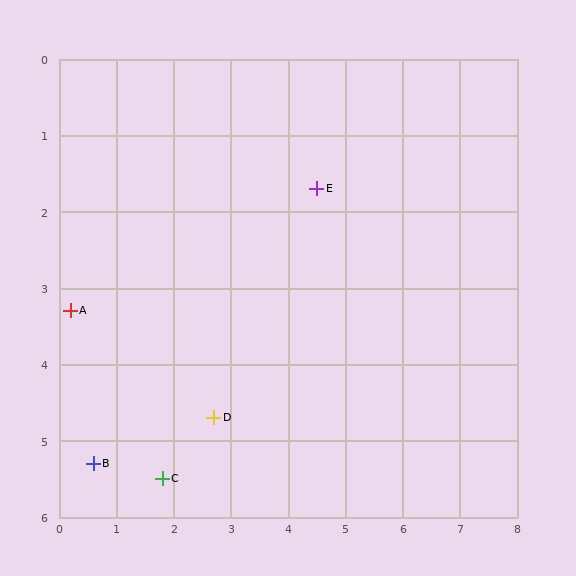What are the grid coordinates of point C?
Point C is at approximately (1.8, 5.5).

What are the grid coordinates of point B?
Point B is at approximately (0.6, 5.3).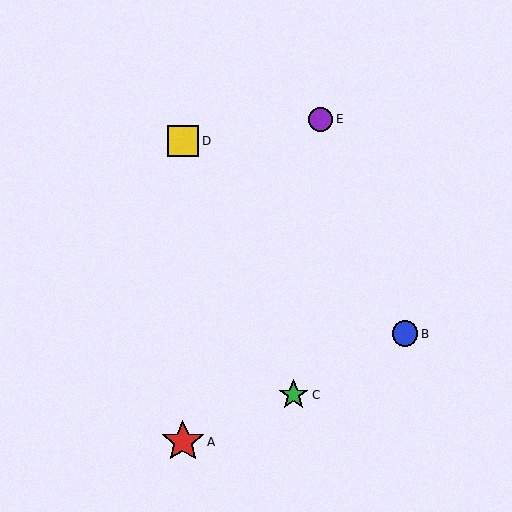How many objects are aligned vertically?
2 objects (A, D) are aligned vertically.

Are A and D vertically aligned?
Yes, both are at x≈183.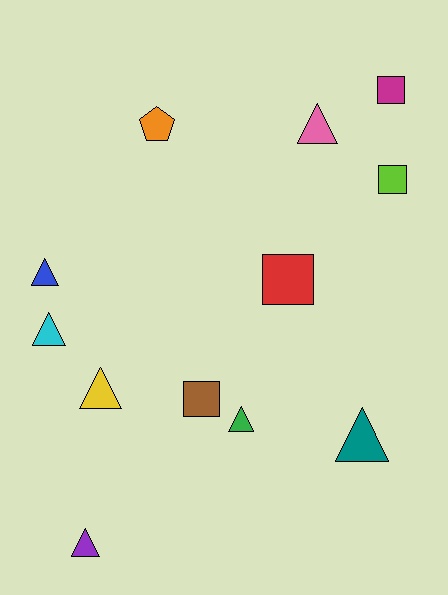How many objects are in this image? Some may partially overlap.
There are 12 objects.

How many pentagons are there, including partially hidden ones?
There is 1 pentagon.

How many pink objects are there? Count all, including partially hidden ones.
There is 1 pink object.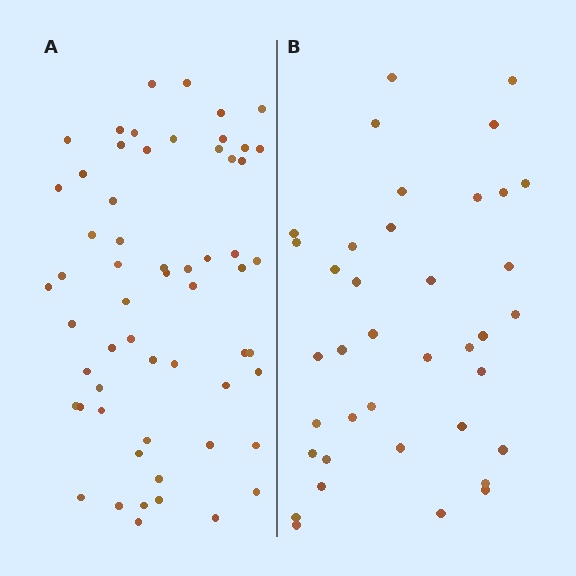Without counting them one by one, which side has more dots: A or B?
Region A (the left region) has more dots.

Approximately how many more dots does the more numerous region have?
Region A has approximately 20 more dots than region B.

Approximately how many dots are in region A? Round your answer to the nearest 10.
About 60 dots. (The exact count is 59, which rounds to 60.)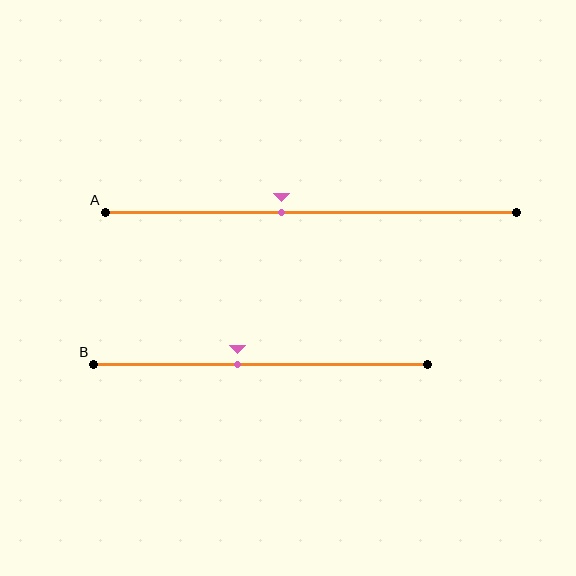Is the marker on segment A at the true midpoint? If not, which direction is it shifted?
No, the marker on segment A is shifted to the left by about 7% of the segment length.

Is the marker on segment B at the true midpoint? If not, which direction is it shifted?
No, the marker on segment B is shifted to the left by about 7% of the segment length.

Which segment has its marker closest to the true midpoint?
Segment B has its marker closest to the true midpoint.